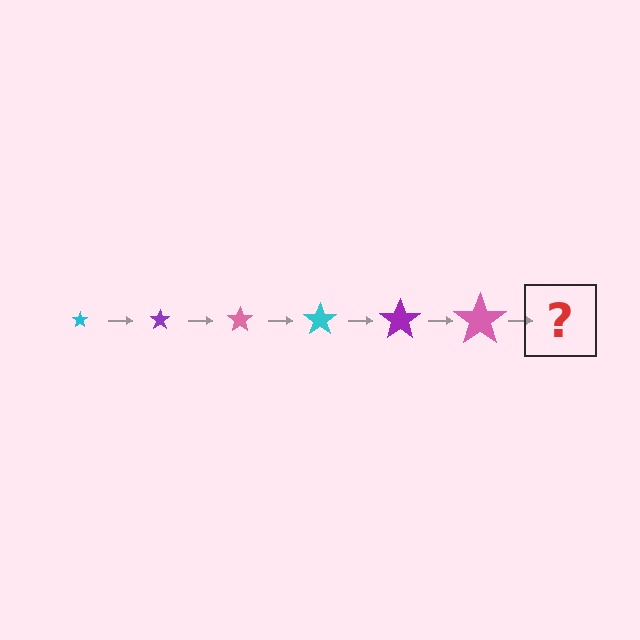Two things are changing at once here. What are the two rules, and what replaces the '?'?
The two rules are that the star grows larger each step and the color cycles through cyan, purple, and pink. The '?' should be a cyan star, larger than the previous one.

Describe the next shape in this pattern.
It should be a cyan star, larger than the previous one.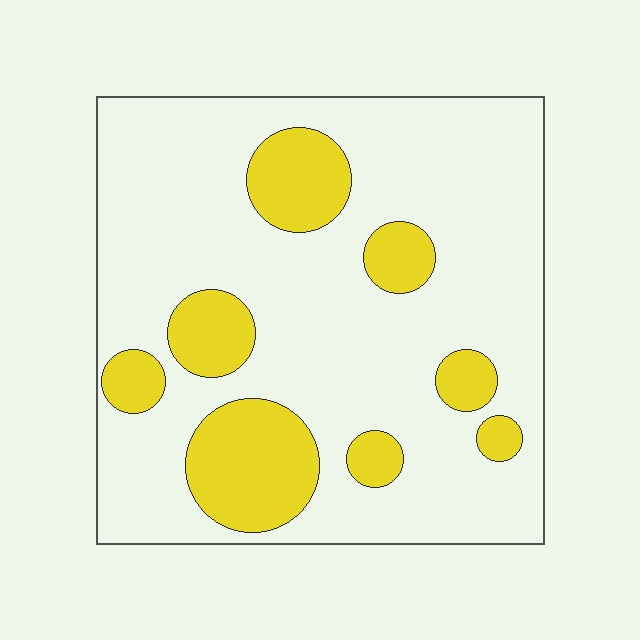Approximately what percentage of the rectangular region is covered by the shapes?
Approximately 20%.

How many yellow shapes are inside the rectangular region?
8.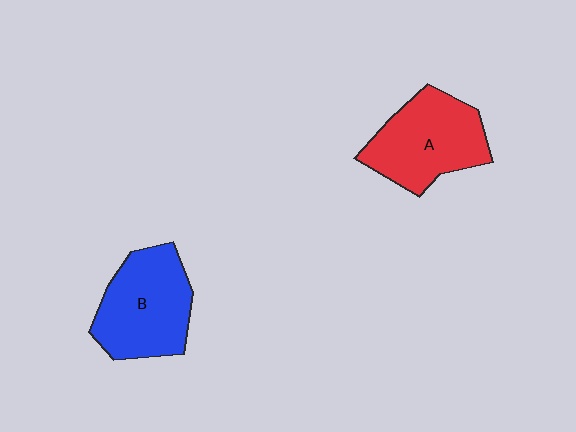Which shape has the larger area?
Shape B (blue).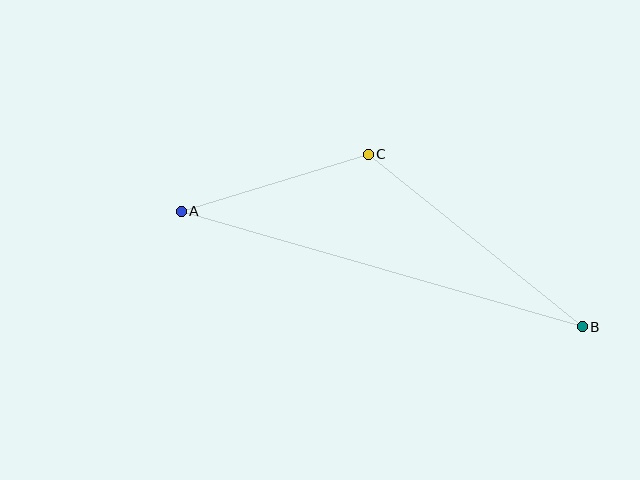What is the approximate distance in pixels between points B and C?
The distance between B and C is approximately 275 pixels.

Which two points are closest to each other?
Points A and C are closest to each other.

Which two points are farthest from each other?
Points A and B are farthest from each other.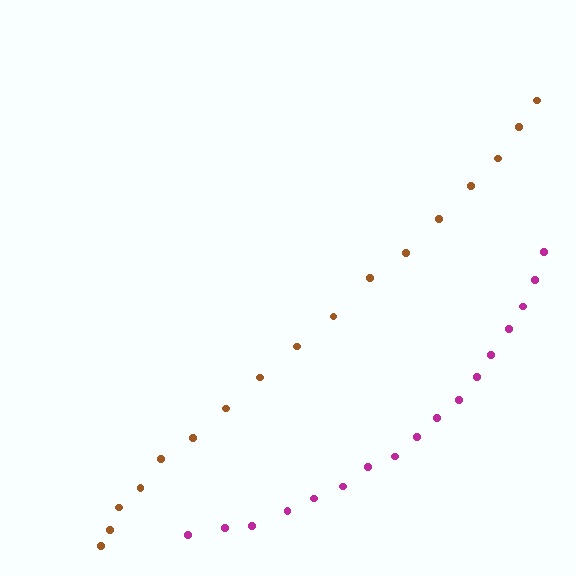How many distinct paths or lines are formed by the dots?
There are 2 distinct paths.